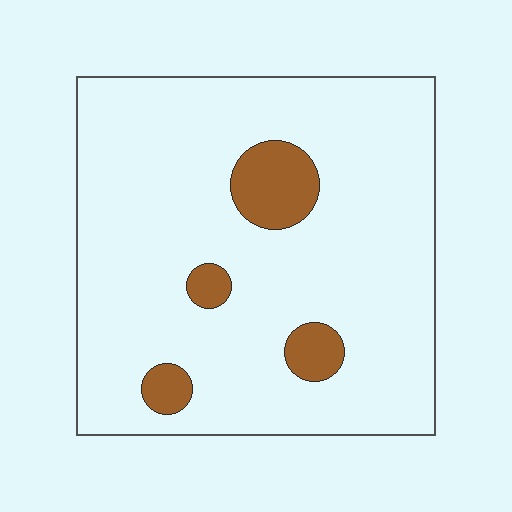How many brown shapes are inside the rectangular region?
4.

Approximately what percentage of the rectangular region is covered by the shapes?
Approximately 10%.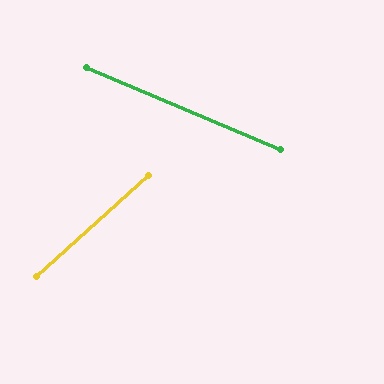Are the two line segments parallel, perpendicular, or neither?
Neither parallel nor perpendicular — they differ by about 65°.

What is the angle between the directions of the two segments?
Approximately 65 degrees.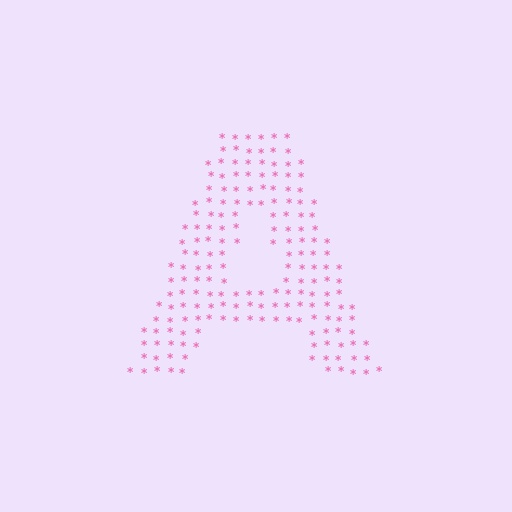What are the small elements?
The small elements are asterisks.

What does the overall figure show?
The overall figure shows the letter A.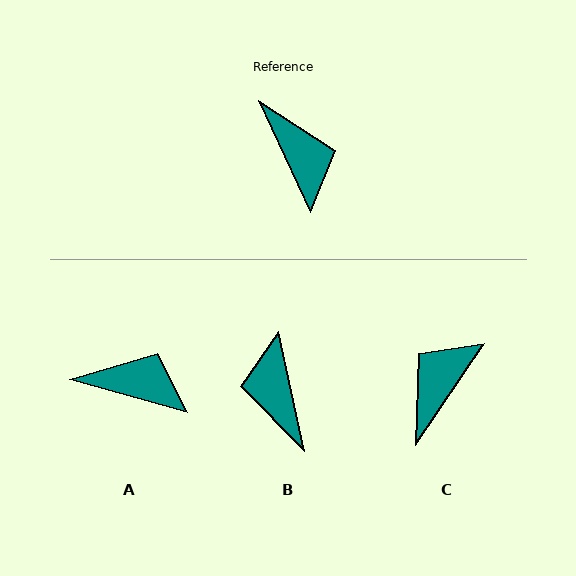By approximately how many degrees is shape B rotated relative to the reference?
Approximately 167 degrees counter-clockwise.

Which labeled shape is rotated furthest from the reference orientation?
B, about 167 degrees away.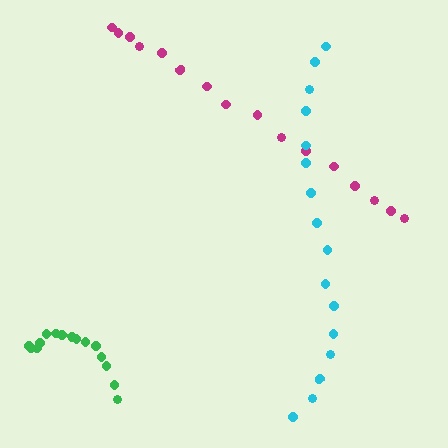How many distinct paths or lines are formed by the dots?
There are 3 distinct paths.